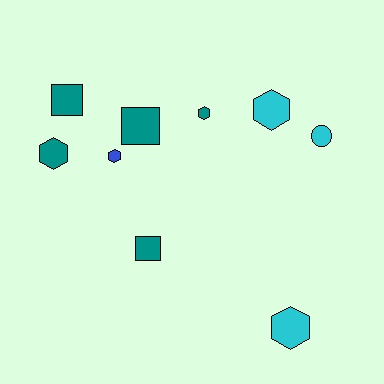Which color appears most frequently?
Teal, with 5 objects.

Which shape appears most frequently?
Hexagon, with 5 objects.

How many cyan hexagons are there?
There are 2 cyan hexagons.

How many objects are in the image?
There are 9 objects.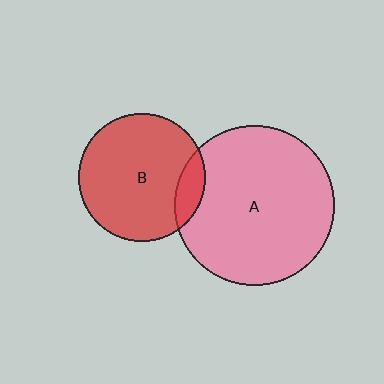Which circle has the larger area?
Circle A (pink).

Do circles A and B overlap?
Yes.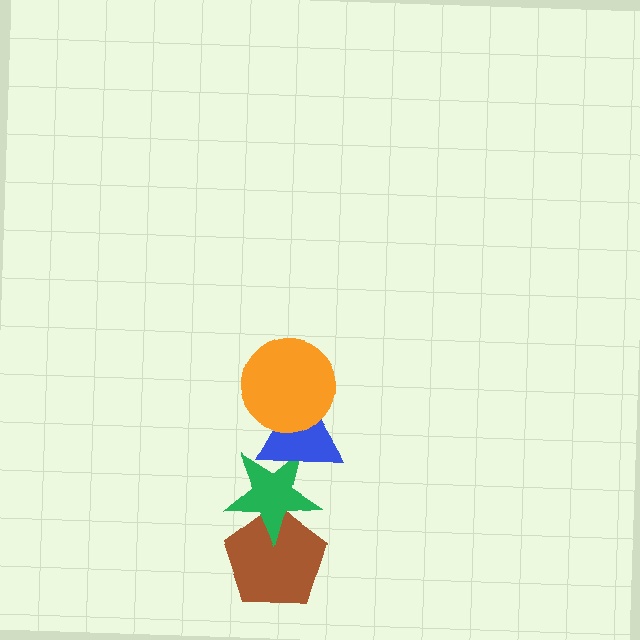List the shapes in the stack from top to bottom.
From top to bottom: the orange circle, the blue triangle, the green star, the brown pentagon.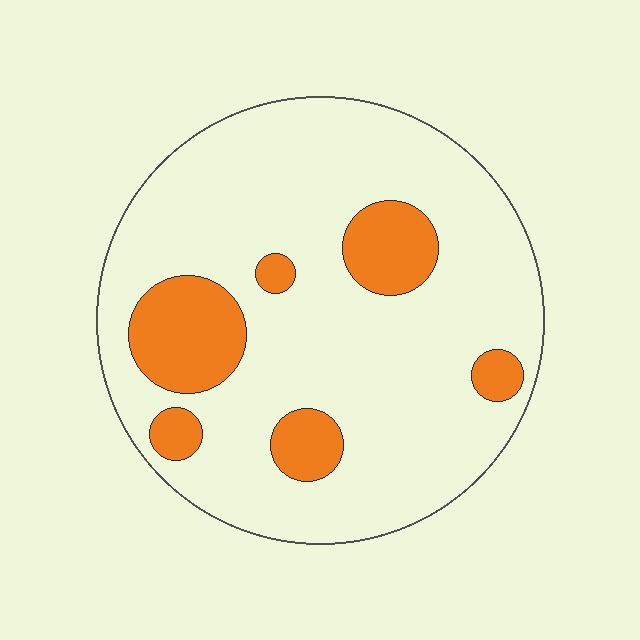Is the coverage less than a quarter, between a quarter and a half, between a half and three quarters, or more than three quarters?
Less than a quarter.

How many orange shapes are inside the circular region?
6.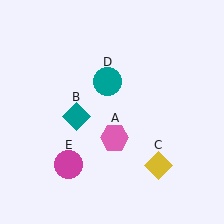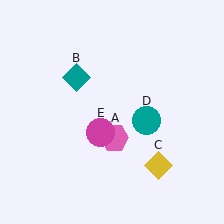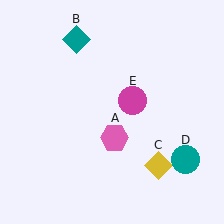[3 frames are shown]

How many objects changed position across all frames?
3 objects changed position: teal diamond (object B), teal circle (object D), magenta circle (object E).